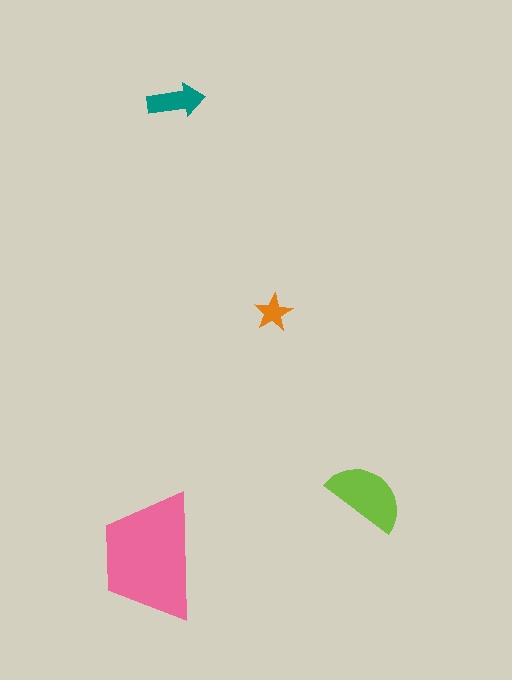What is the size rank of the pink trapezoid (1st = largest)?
1st.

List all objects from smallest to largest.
The orange star, the teal arrow, the lime semicircle, the pink trapezoid.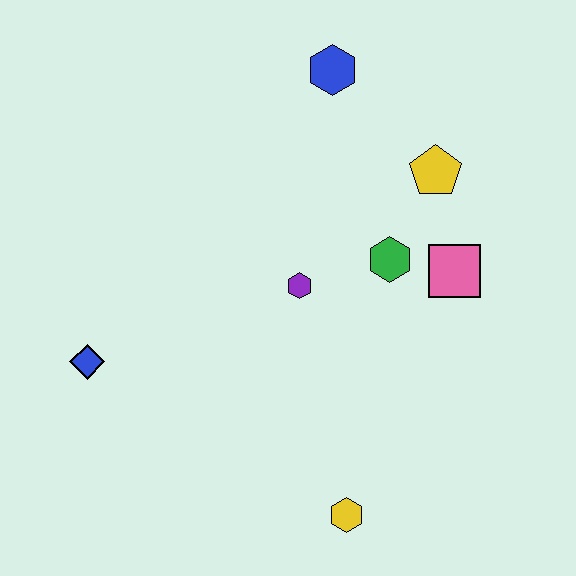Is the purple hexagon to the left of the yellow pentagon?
Yes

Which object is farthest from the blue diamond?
The yellow pentagon is farthest from the blue diamond.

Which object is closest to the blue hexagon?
The yellow pentagon is closest to the blue hexagon.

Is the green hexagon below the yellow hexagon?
No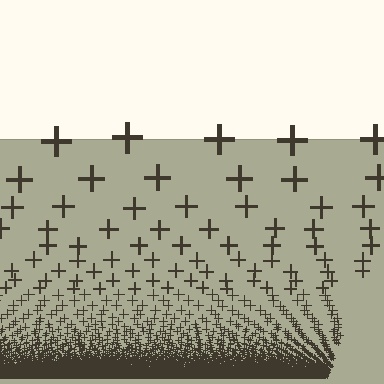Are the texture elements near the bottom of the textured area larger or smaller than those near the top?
Smaller. The gradient is inverted — elements near the bottom are smaller and denser.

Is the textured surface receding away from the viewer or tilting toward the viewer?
The surface appears to tilt toward the viewer. Texture elements get larger and sparser toward the top.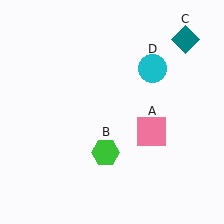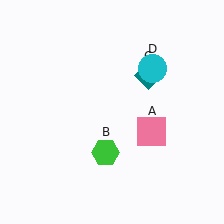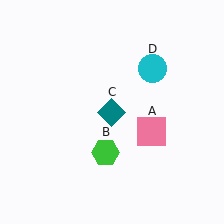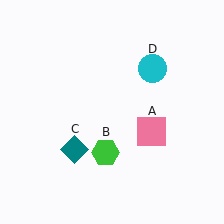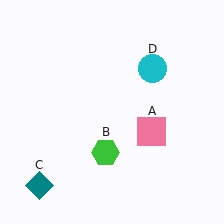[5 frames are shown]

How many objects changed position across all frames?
1 object changed position: teal diamond (object C).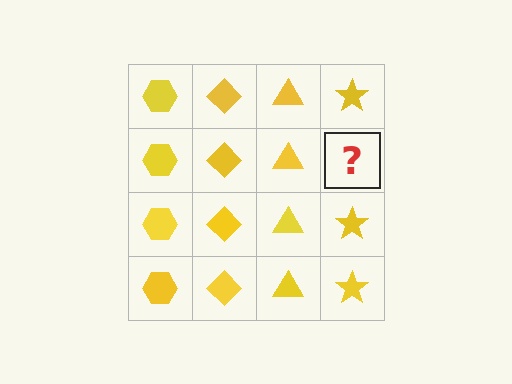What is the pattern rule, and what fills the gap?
The rule is that each column has a consistent shape. The gap should be filled with a yellow star.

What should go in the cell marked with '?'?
The missing cell should contain a yellow star.